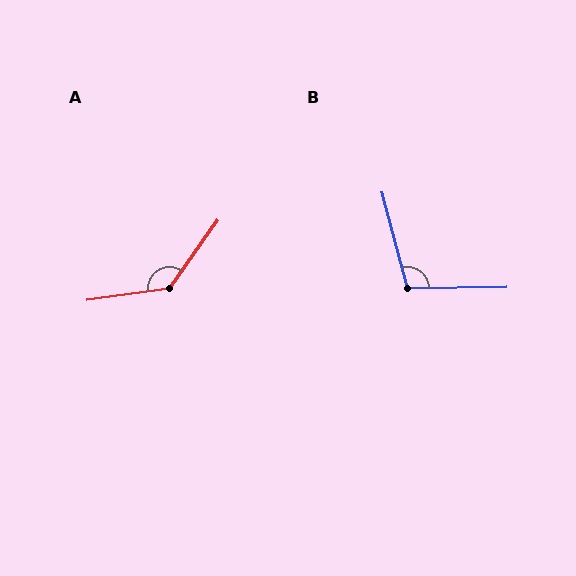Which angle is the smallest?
B, at approximately 103 degrees.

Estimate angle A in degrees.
Approximately 133 degrees.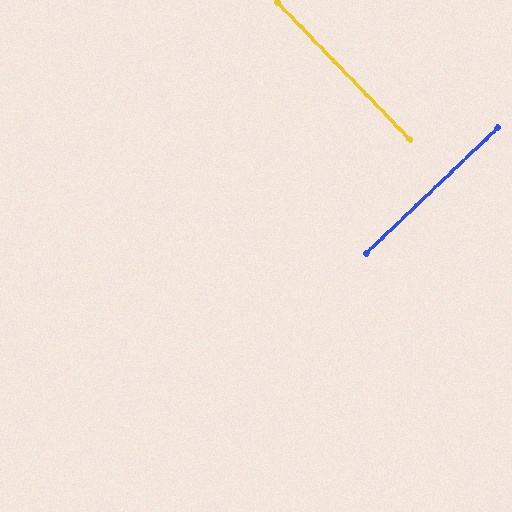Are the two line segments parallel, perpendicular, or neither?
Perpendicular — they meet at approximately 90°.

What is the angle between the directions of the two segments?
Approximately 90 degrees.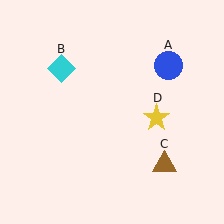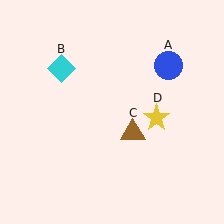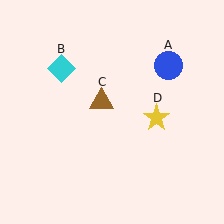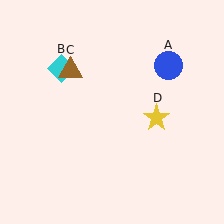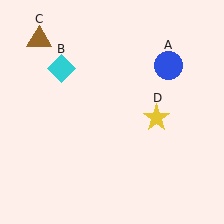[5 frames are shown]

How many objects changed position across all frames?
1 object changed position: brown triangle (object C).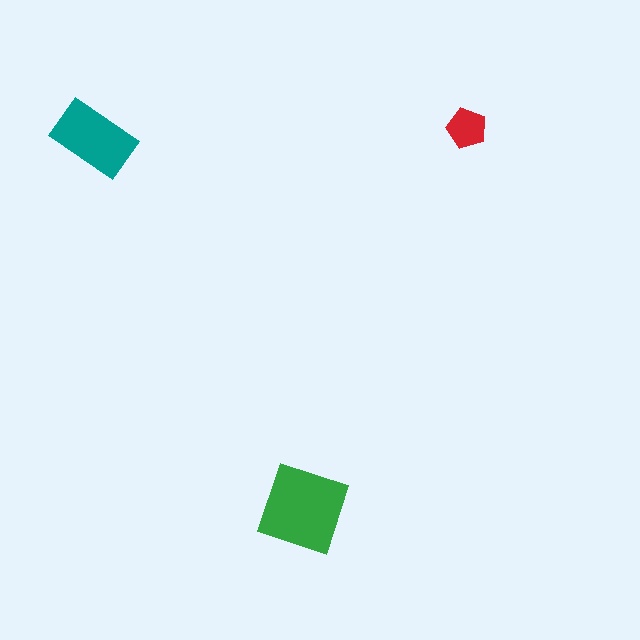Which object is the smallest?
The red pentagon.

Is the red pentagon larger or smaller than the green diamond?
Smaller.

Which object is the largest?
The green diamond.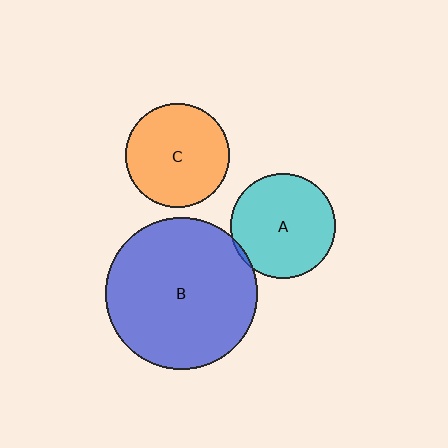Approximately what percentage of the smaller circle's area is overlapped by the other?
Approximately 5%.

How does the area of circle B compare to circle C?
Approximately 2.1 times.